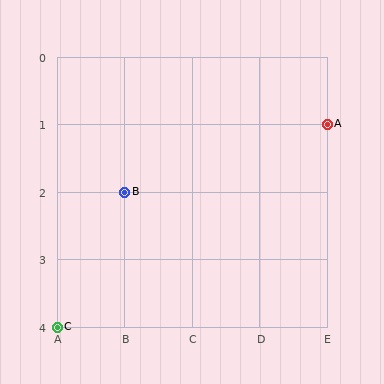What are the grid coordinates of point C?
Point C is at grid coordinates (A, 4).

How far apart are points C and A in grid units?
Points C and A are 4 columns and 3 rows apart (about 5.0 grid units diagonally).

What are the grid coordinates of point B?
Point B is at grid coordinates (B, 2).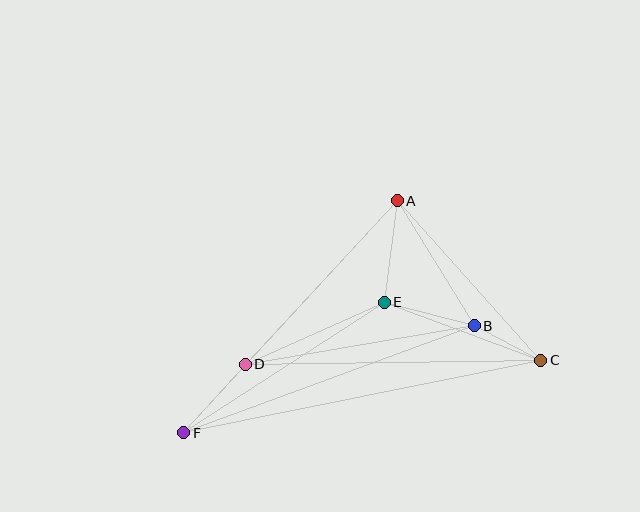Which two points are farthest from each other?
Points C and F are farthest from each other.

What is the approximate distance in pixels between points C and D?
The distance between C and D is approximately 296 pixels.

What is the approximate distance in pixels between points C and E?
The distance between C and E is approximately 167 pixels.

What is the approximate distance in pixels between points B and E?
The distance between B and E is approximately 93 pixels.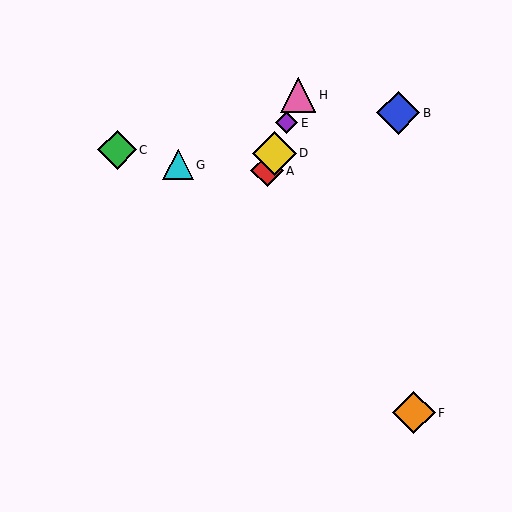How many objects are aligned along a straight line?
4 objects (A, D, E, H) are aligned along a straight line.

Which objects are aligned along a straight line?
Objects A, D, E, H are aligned along a straight line.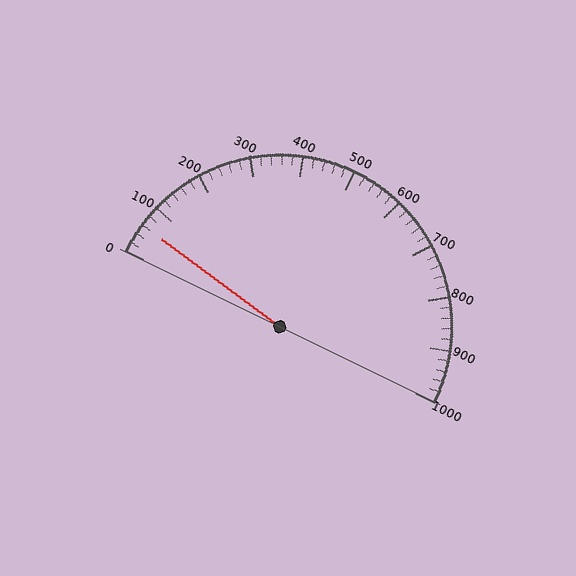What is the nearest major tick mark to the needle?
The nearest major tick mark is 100.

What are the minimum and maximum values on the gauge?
The gauge ranges from 0 to 1000.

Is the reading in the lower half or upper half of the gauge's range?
The reading is in the lower half of the range (0 to 1000).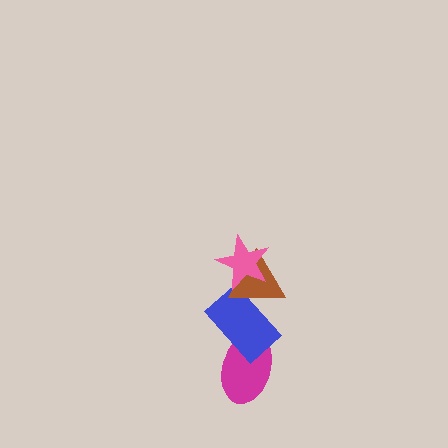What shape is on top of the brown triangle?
The pink star is on top of the brown triangle.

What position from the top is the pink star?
The pink star is 1st from the top.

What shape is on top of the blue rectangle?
The brown triangle is on top of the blue rectangle.